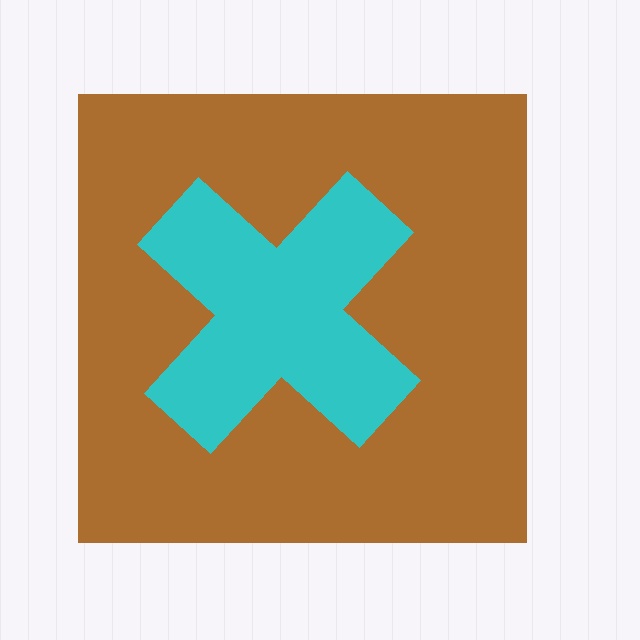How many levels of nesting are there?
2.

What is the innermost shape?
The cyan cross.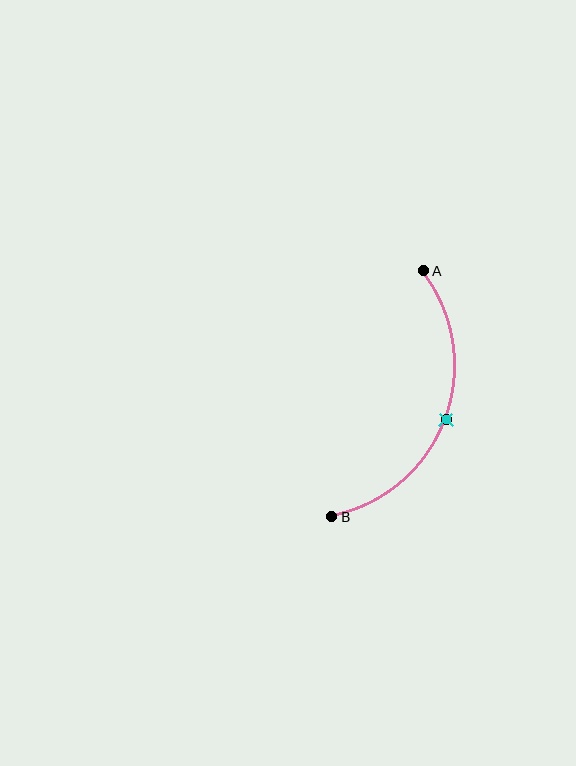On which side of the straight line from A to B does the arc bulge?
The arc bulges to the right of the straight line connecting A and B.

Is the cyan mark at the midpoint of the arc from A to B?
Yes. The cyan mark lies on the arc at equal arc-length from both A and B — it is the arc midpoint.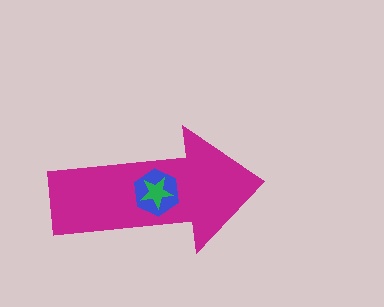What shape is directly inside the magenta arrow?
The blue hexagon.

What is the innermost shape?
The green star.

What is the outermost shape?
The magenta arrow.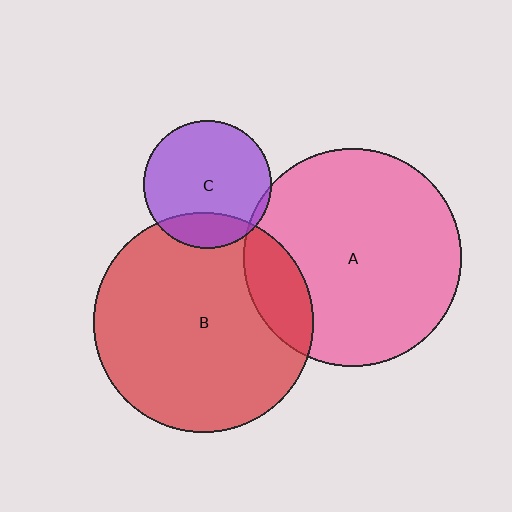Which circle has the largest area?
Circle B (red).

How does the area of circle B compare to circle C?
Approximately 3.0 times.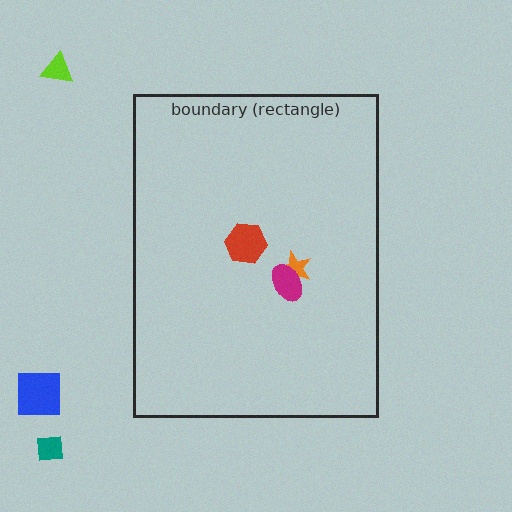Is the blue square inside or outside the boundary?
Outside.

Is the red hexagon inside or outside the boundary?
Inside.